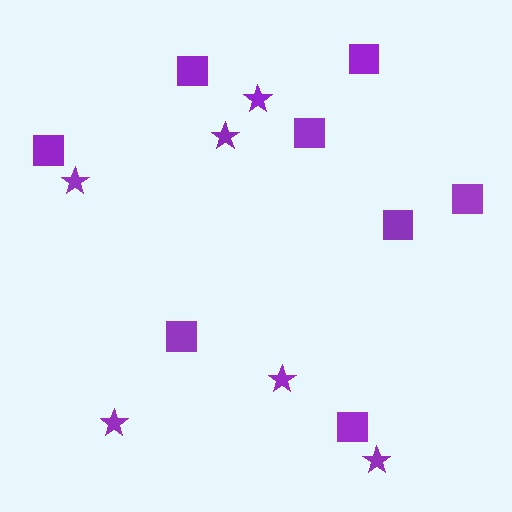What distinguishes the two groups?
There are 2 groups: one group of stars (6) and one group of squares (8).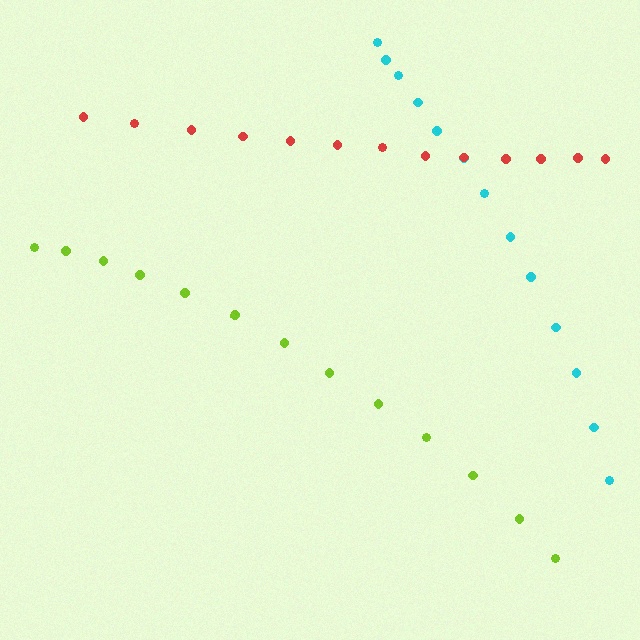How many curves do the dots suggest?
There are 3 distinct paths.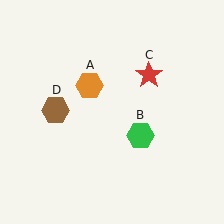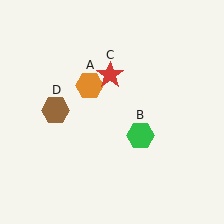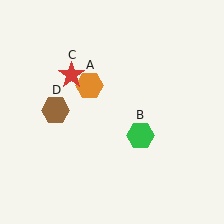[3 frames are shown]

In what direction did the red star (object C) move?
The red star (object C) moved left.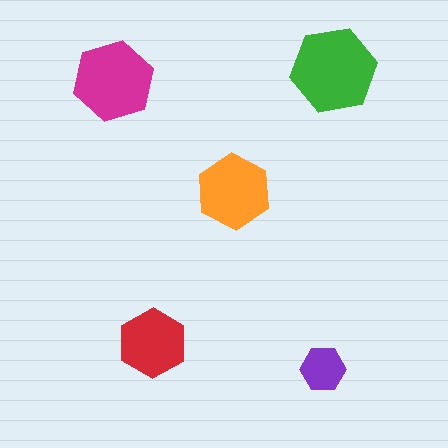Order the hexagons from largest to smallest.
the green one, the magenta one, the orange one, the red one, the purple one.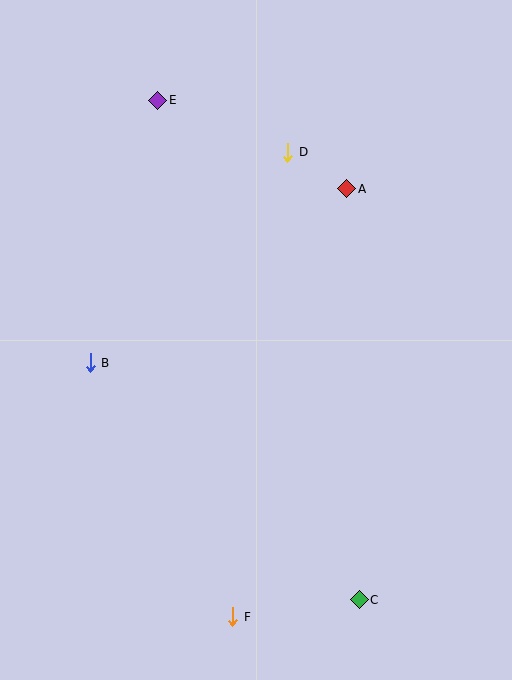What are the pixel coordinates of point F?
Point F is at (233, 617).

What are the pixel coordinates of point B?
Point B is at (90, 363).